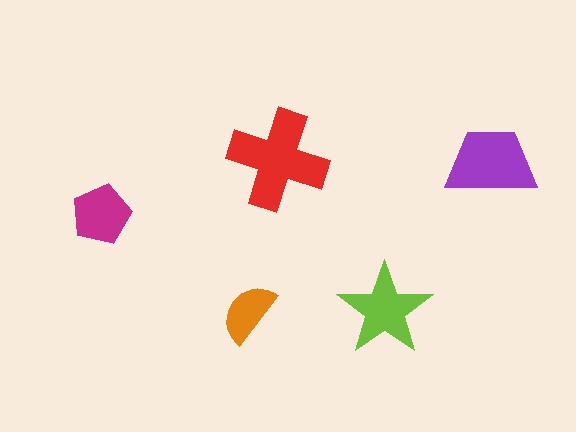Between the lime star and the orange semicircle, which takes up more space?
The lime star.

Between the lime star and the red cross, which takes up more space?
The red cross.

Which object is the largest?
The red cross.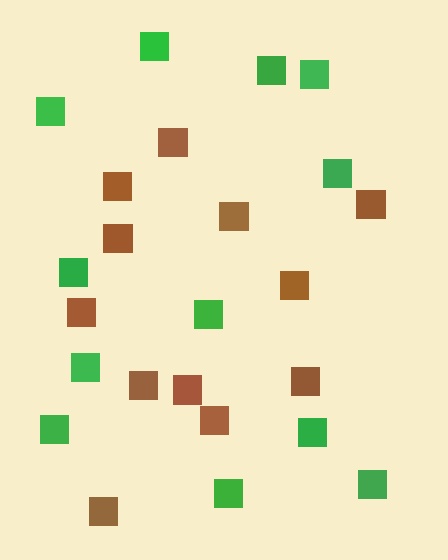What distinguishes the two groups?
There are 2 groups: one group of green squares (12) and one group of brown squares (12).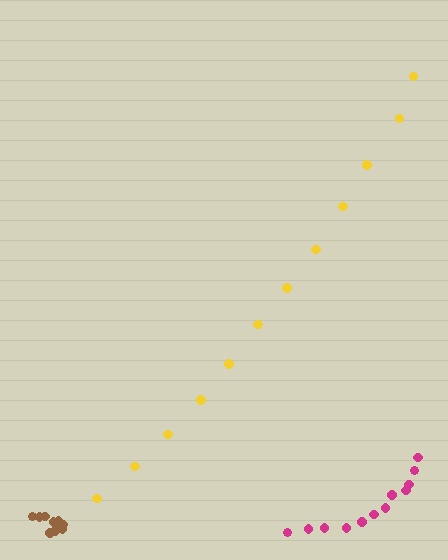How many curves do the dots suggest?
There are 3 distinct paths.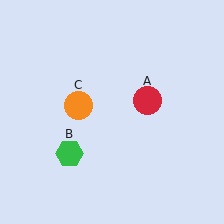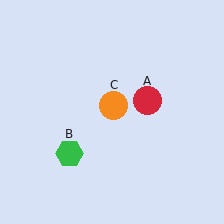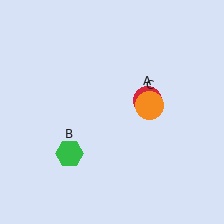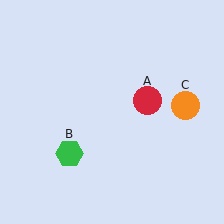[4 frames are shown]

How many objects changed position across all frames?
1 object changed position: orange circle (object C).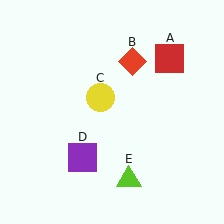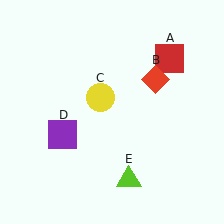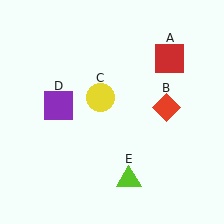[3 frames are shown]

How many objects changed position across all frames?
2 objects changed position: red diamond (object B), purple square (object D).